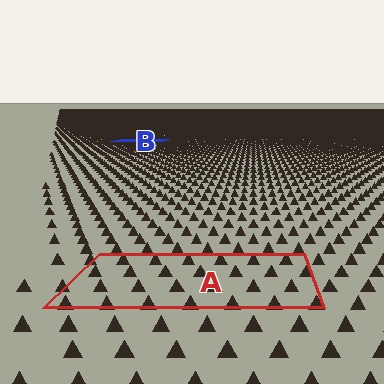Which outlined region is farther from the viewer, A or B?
Region B is farther from the viewer — the texture elements inside it appear smaller and more densely packed.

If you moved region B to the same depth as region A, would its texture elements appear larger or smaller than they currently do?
They would appear larger. At a closer depth, the same texture elements are projected at a bigger on-screen size.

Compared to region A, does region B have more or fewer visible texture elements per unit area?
Region B has more texture elements per unit area — they are packed more densely because it is farther away.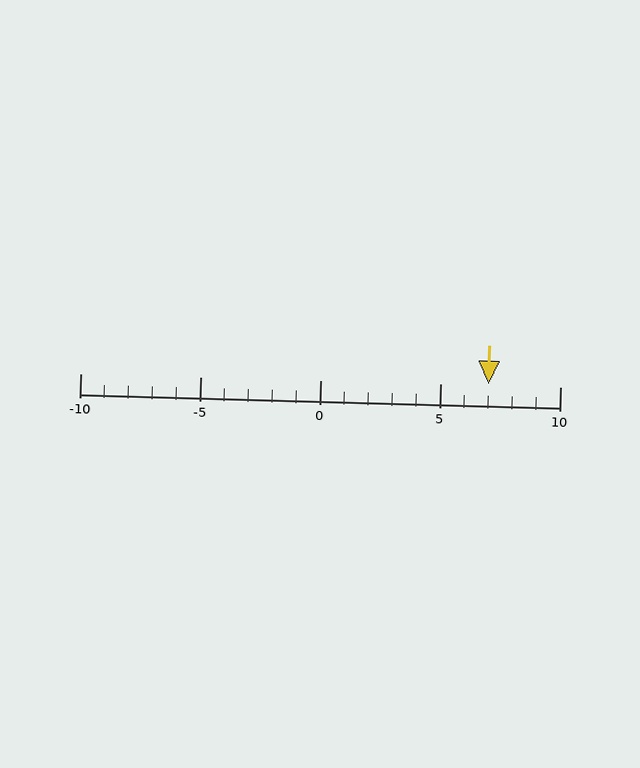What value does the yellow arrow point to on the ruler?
The yellow arrow points to approximately 7.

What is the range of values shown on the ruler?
The ruler shows values from -10 to 10.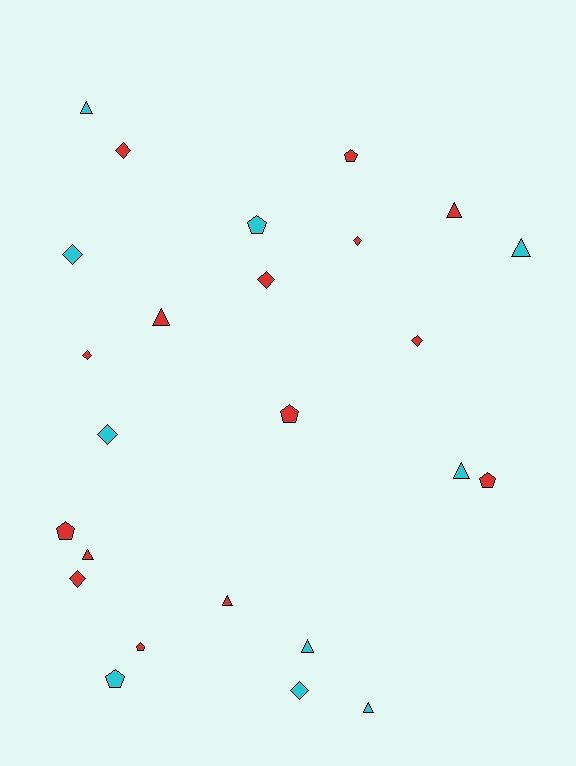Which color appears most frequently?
Red, with 15 objects.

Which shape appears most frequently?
Triangle, with 9 objects.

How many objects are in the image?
There are 25 objects.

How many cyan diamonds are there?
There are 3 cyan diamonds.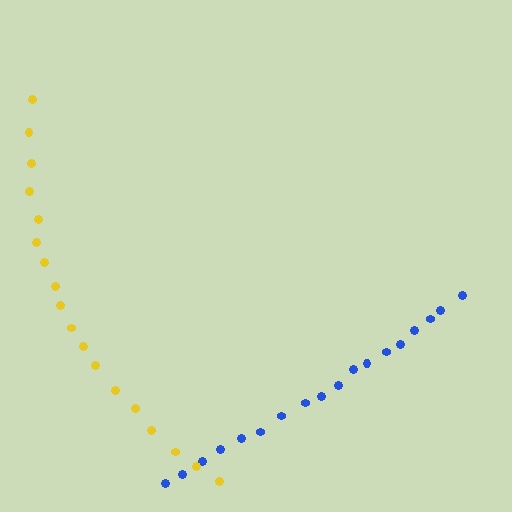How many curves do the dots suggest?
There are 2 distinct paths.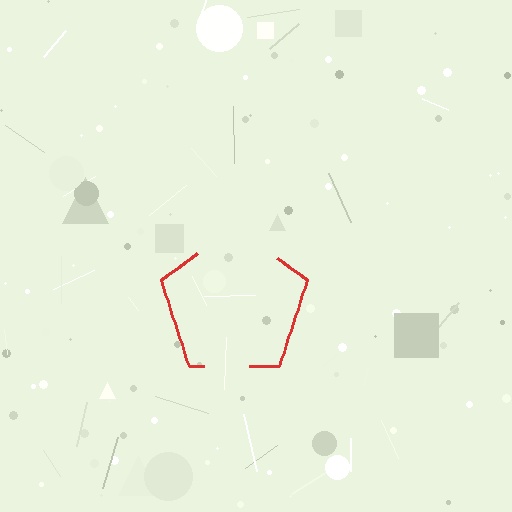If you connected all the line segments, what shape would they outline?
They would outline a pentagon.